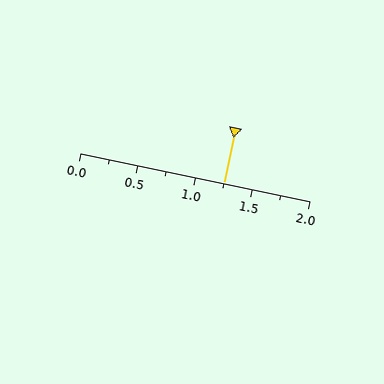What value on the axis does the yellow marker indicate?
The marker indicates approximately 1.25.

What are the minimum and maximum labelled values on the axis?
The axis runs from 0.0 to 2.0.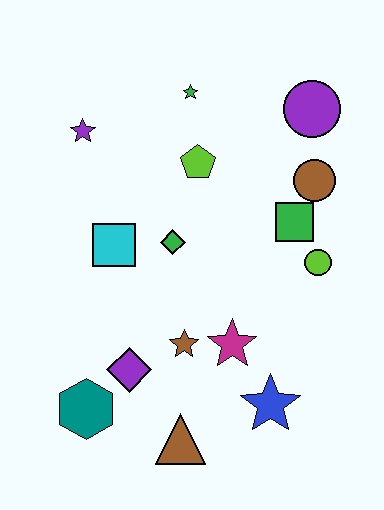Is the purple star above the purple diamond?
Yes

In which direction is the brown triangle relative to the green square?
The brown triangle is below the green square.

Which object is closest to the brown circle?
The green square is closest to the brown circle.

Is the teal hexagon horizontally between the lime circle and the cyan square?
No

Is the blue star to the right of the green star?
Yes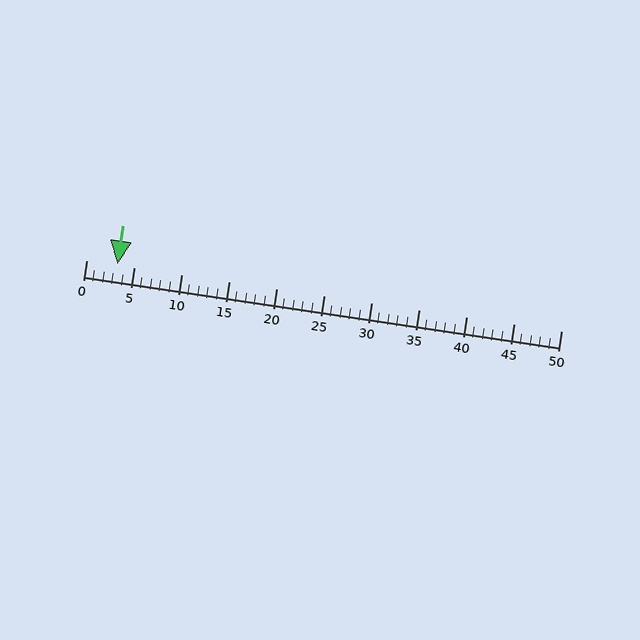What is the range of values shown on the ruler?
The ruler shows values from 0 to 50.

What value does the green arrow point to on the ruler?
The green arrow points to approximately 3.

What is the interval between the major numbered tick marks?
The major tick marks are spaced 5 units apart.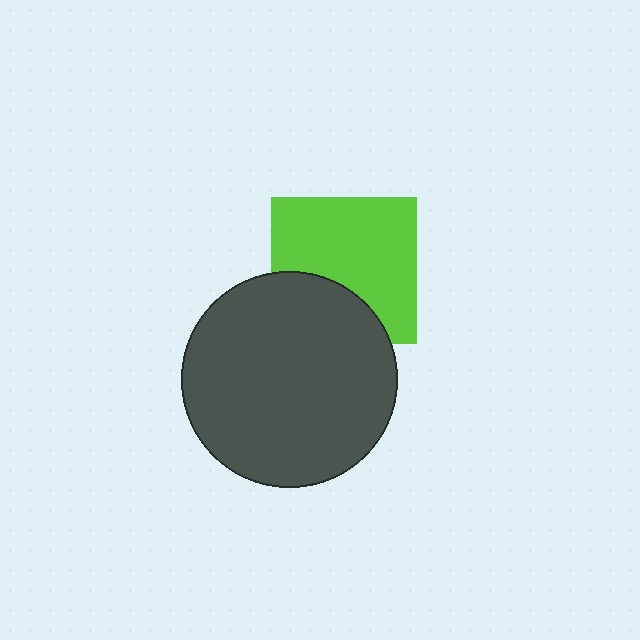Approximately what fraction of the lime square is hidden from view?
Roughly 31% of the lime square is hidden behind the dark gray circle.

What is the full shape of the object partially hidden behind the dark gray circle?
The partially hidden object is a lime square.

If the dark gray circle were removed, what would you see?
You would see the complete lime square.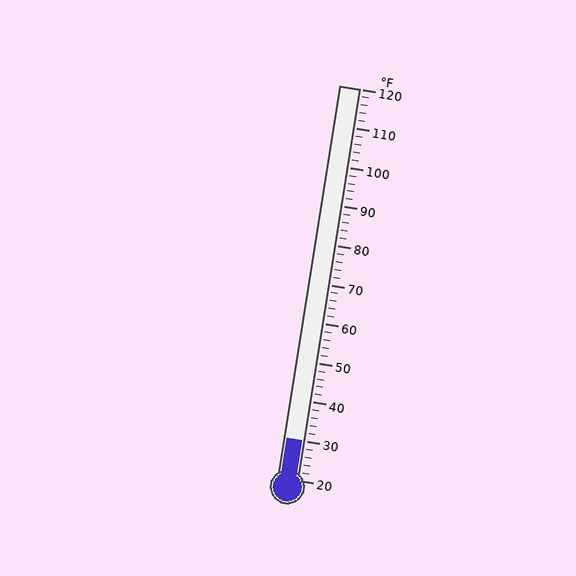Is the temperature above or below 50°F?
The temperature is below 50°F.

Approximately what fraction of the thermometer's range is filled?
The thermometer is filled to approximately 10% of its range.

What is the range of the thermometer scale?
The thermometer scale ranges from 20°F to 120°F.